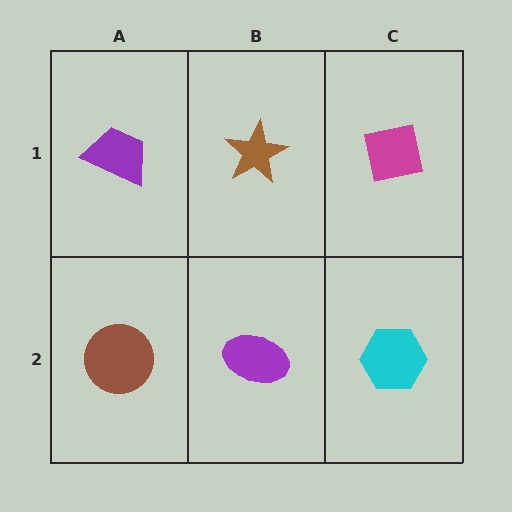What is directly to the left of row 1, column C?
A brown star.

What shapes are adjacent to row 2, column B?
A brown star (row 1, column B), a brown circle (row 2, column A), a cyan hexagon (row 2, column C).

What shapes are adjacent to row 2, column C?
A magenta square (row 1, column C), a purple ellipse (row 2, column B).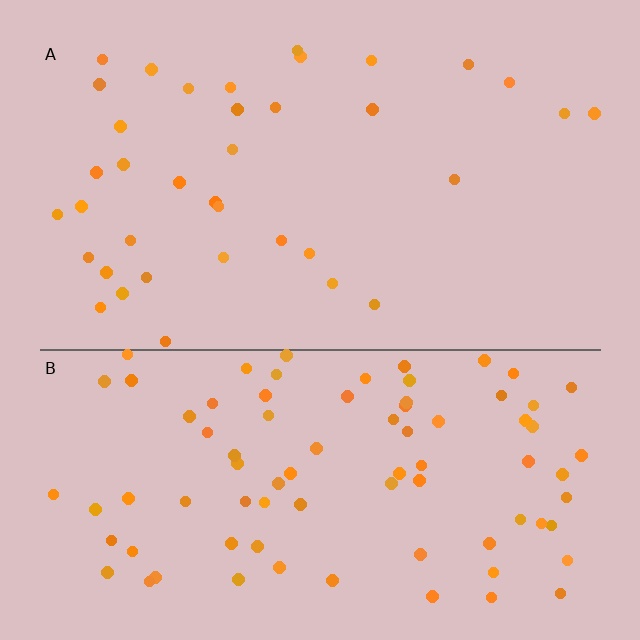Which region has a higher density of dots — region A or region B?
B (the bottom).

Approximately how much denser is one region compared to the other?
Approximately 2.2× — region B over region A.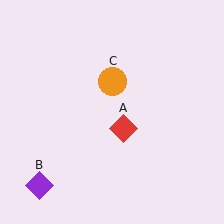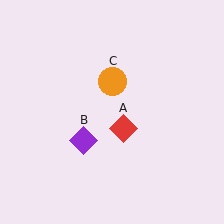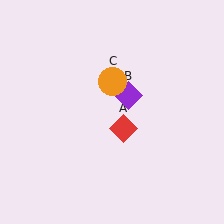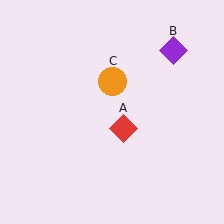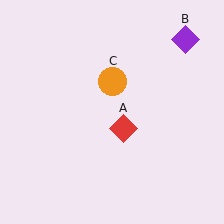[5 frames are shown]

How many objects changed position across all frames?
1 object changed position: purple diamond (object B).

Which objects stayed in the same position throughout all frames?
Red diamond (object A) and orange circle (object C) remained stationary.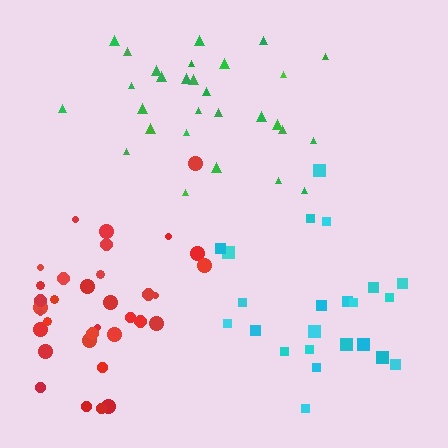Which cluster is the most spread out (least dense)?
Cyan.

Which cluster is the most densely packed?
Red.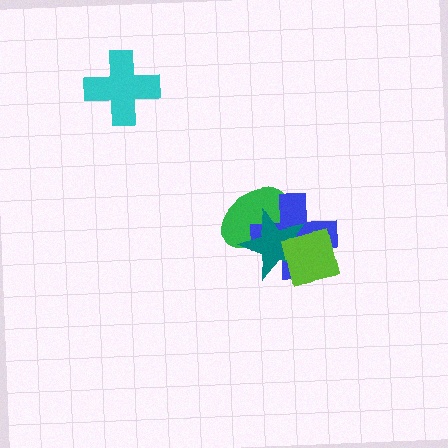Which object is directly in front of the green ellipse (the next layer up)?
The blue cross is directly in front of the green ellipse.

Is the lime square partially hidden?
No, no other shape covers it.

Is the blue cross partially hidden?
Yes, it is partially covered by another shape.